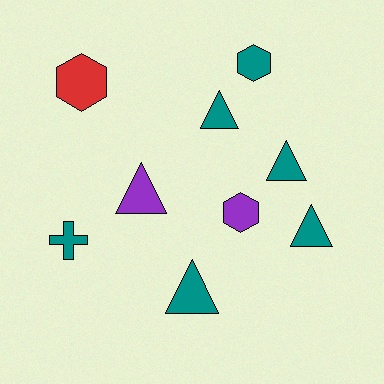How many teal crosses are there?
There is 1 teal cross.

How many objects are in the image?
There are 9 objects.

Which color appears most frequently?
Teal, with 6 objects.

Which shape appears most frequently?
Triangle, with 5 objects.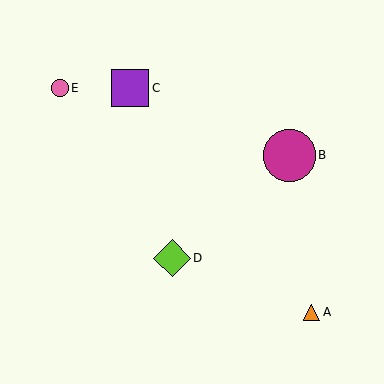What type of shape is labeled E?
Shape E is a pink circle.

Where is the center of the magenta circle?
The center of the magenta circle is at (289, 155).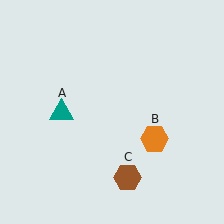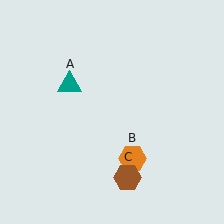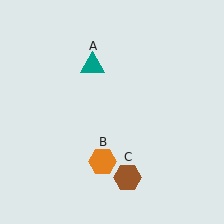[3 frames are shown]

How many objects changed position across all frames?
2 objects changed position: teal triangle (object A), orange hexagon (object B).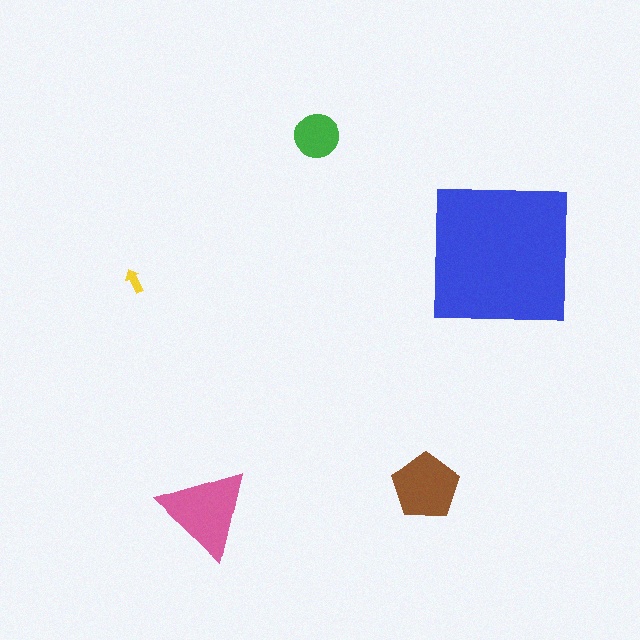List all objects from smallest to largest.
The yellow arrow, the green circle, the brown pentagon, the pink triangle, the blue square.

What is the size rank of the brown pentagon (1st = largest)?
3rd.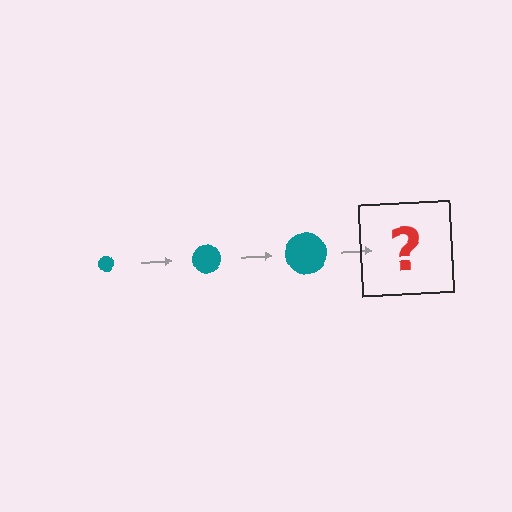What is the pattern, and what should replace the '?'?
The pattern is that the circle gets progressively larger each step. The '?' should be a teal circle, larger than the previous one.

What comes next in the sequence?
The next element should be a teal circle, larger than the previous one.